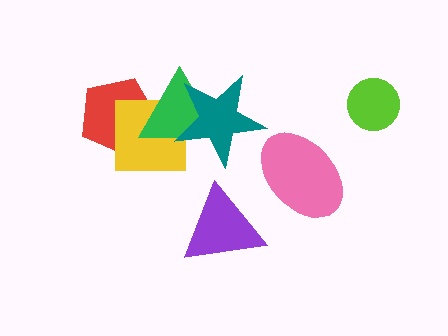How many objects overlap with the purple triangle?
0 objects overlap with the purple triangle.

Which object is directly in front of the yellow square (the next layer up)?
The green triangle is directly in front of the yellow square.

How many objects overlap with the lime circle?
0 objects overlap with the lime circle.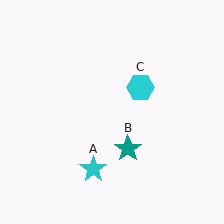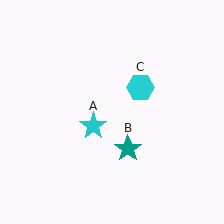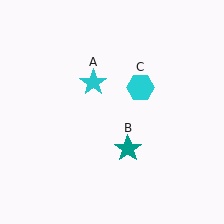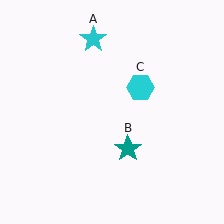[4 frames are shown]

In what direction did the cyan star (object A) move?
The cyan star (object A) moved up.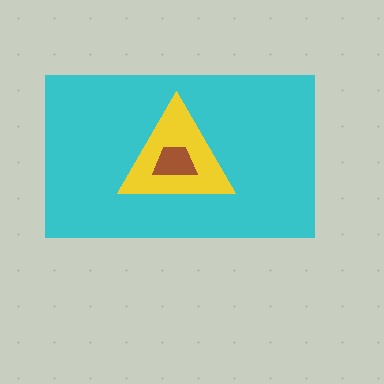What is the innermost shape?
The brown trapezoid.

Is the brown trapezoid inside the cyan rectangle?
Yes.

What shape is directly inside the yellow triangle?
The brown trapezoid.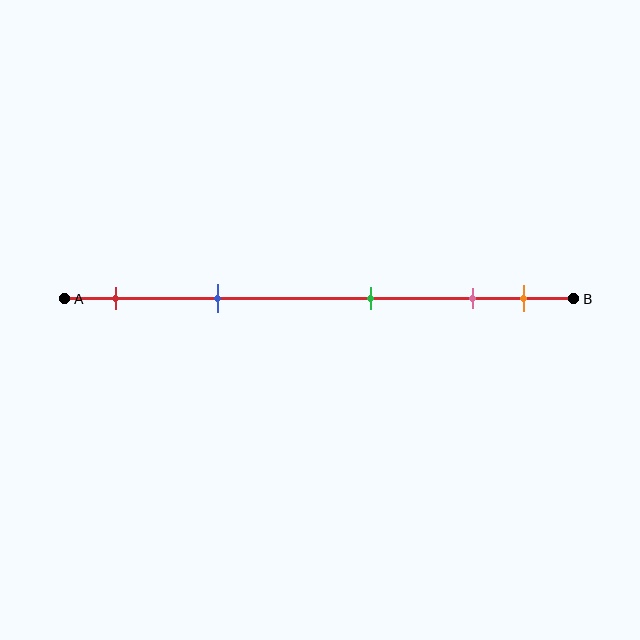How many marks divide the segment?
There are 5 marks dividing the segment.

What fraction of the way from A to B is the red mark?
The red mark is approximately 10% (0.1) of the way from A to B.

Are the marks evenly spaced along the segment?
No, the marks are not evenly spaced.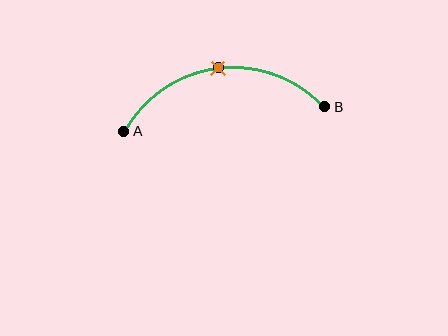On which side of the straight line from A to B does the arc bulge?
The arc bulges above the straight line connecting A and B.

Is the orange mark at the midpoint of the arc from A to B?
Yes. The orange mark lies on the arc at equal arc-length from both A and B — it is the arc midpoint.